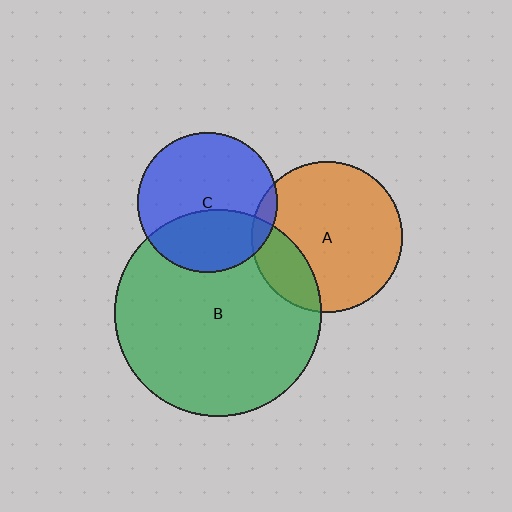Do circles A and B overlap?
Yes.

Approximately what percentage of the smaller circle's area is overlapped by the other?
Approximately 20%.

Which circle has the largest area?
Circle B (green).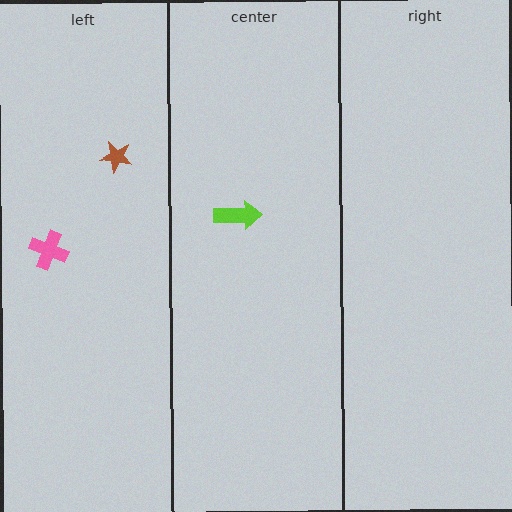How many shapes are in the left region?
2.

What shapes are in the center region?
The lime arrow.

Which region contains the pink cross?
The left region.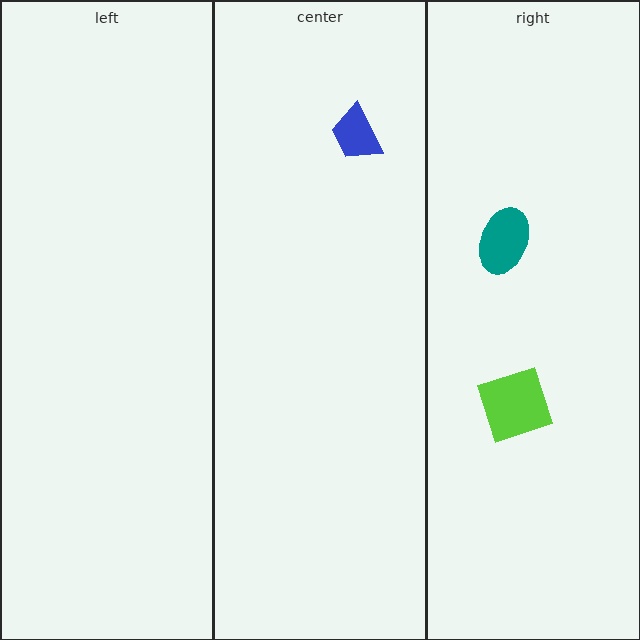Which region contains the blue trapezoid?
The center region.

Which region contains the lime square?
The right region.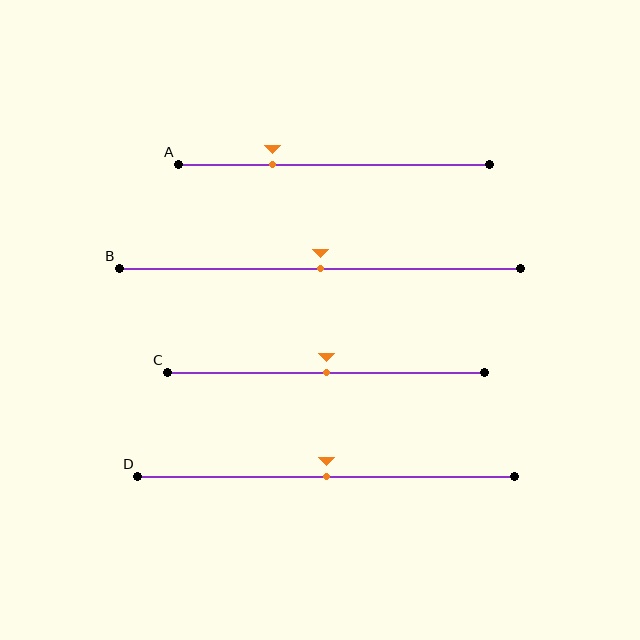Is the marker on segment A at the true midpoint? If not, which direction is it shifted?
No, the marker on segment A is shifted to the left by about 20% of the segment length.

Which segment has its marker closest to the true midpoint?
Segment B has its marker closest to the true midpoint.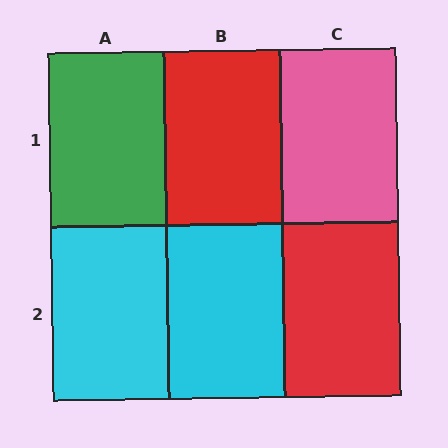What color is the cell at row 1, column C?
Pink.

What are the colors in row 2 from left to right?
Cyan, cyan, red.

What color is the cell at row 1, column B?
Red.